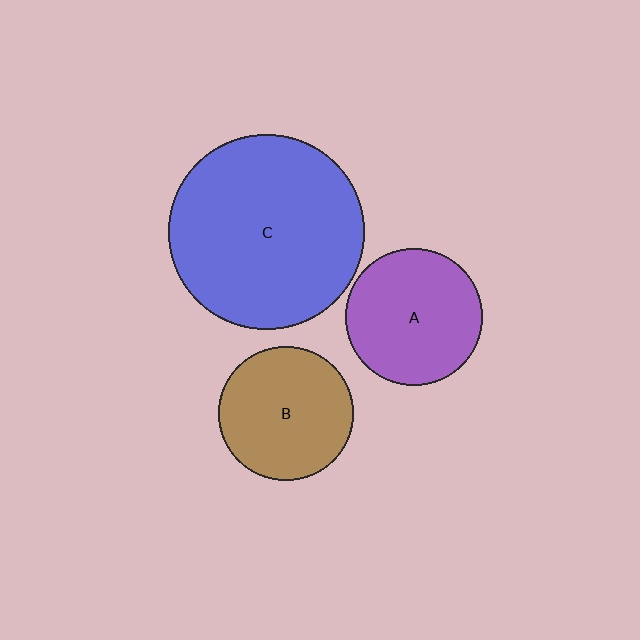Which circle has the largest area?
Circle C (blue).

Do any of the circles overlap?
No, none of the circles overlap.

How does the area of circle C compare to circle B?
Approximately 2.1 times.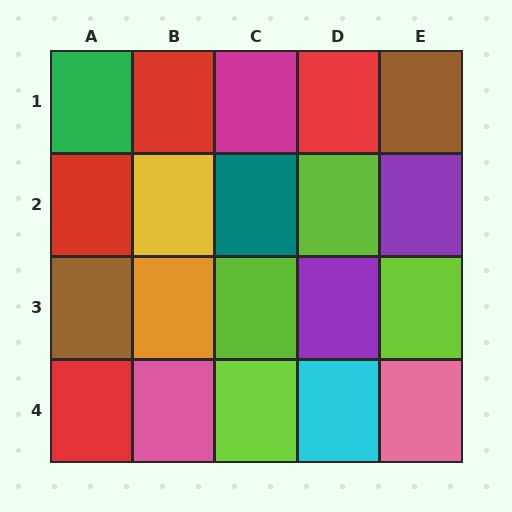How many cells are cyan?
1 cell is cyan.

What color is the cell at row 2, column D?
Lime.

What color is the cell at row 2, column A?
Red.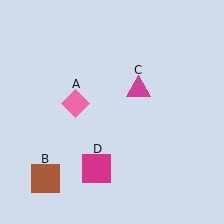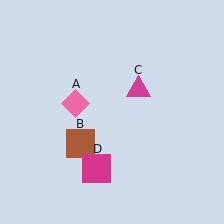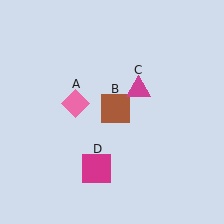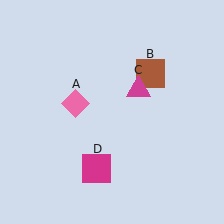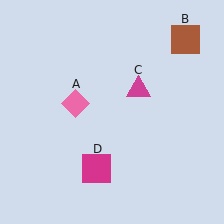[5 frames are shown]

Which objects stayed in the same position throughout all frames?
Pink diamond (object A) and magenta triangle (object C) and magenta square (object D) remained stationary.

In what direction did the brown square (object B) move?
The brown square (object B) moved up and to the right.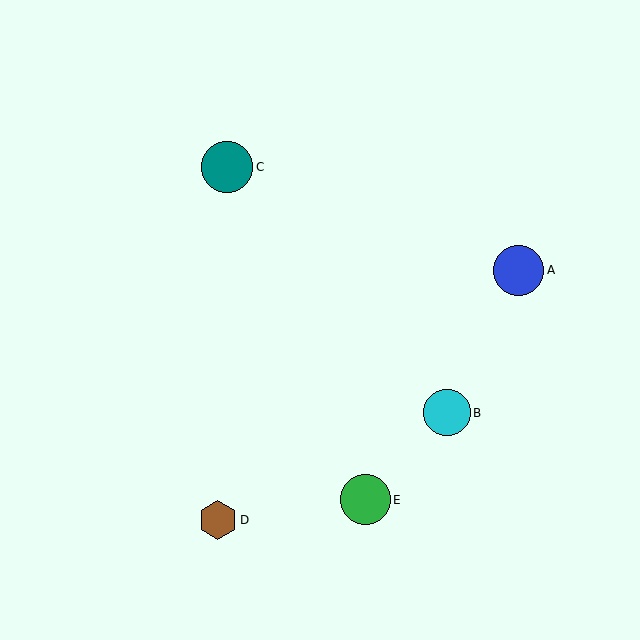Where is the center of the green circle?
The center of the green circle is at (365, 500).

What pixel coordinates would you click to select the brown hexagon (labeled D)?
Click at (218, 520) to select the brown hexagon D.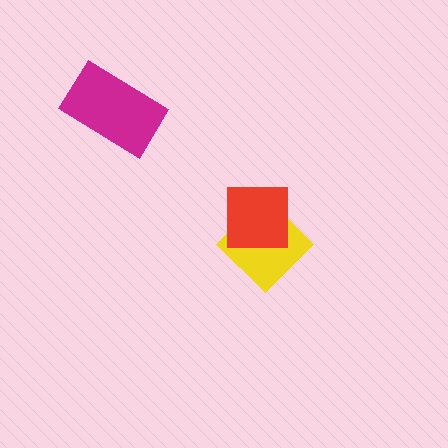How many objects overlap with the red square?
1 object overlaps with the red square.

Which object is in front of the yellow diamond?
The red square is in front of the yellow diamond.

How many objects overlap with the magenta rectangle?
0 objects overlap with the magenta rectangle.